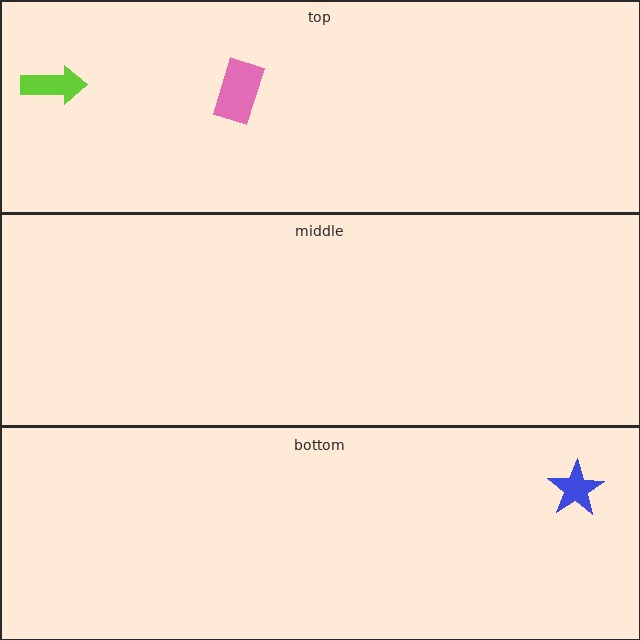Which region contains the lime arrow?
The top region.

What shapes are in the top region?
The lime arrow, the pink rectangle.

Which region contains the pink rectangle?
The top region.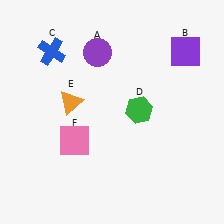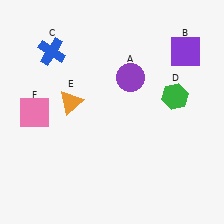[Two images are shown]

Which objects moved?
The objects that moved are: the purple circle (A), the green hexagon (D), the pink square (F).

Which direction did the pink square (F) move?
The pink square (F) moved left.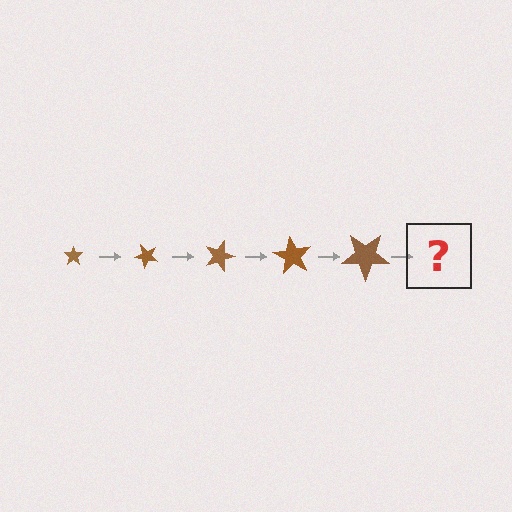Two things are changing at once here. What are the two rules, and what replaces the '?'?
The two rules are that the star grows larger each step and it rotates 45 degrees each step. The '?' should be a star, larger than the previous one and rotated 225 degrees from the start.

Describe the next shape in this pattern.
It should be a star, larger than the previous one and rotated 225 degrees from the start.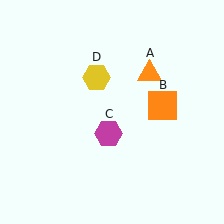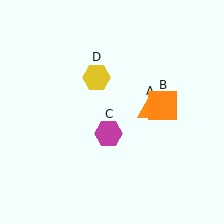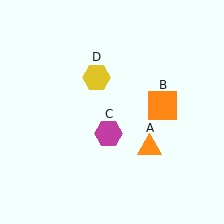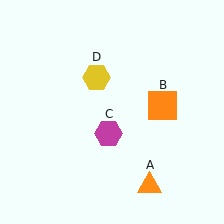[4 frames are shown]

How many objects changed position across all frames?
1 object changed position: orange triangle (object A).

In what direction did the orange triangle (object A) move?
The orange triangle (object A) moved down.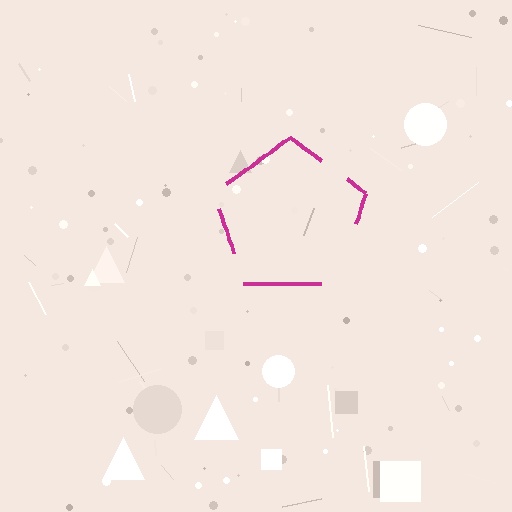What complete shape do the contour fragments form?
The contour fragments form a pentagon.